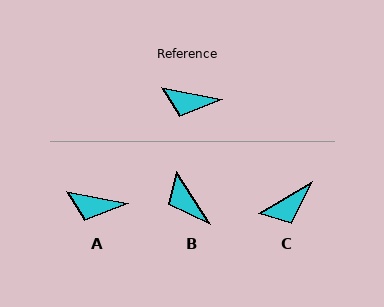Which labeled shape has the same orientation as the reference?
A.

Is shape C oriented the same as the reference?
No, it is off by about 42 degrees.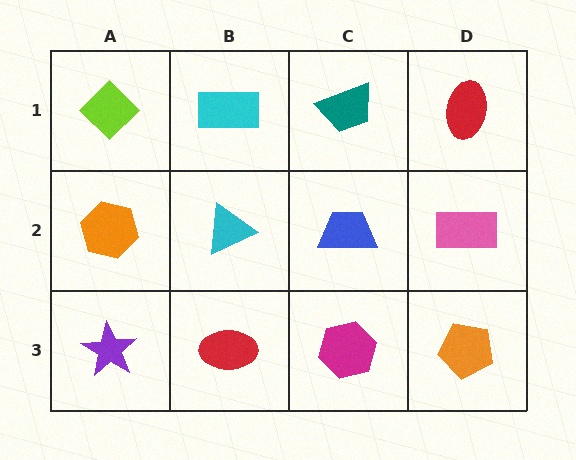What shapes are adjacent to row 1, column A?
An orange hexagon (row 2, column A), a cyan rectangle (row 1, column B).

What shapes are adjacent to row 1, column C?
A blue trapezoid (row 2, column C), a cyan rectangle (row 1, column B), a red ellipse (row 1, column D).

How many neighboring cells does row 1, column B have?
3.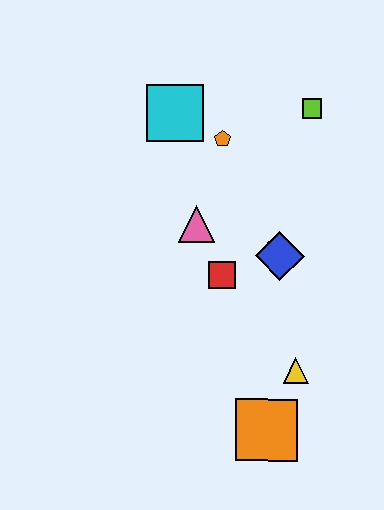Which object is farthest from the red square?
The lime square is farthest from the red square.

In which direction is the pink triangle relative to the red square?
The pink triangle is above the red square.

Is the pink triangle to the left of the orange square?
Yes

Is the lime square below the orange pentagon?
No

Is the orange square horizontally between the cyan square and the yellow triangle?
Yes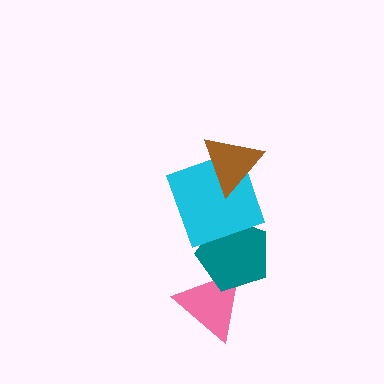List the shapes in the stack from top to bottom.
From top to bottom: the brown triangle, the cyan square, the teal pentagon, the pink triangle.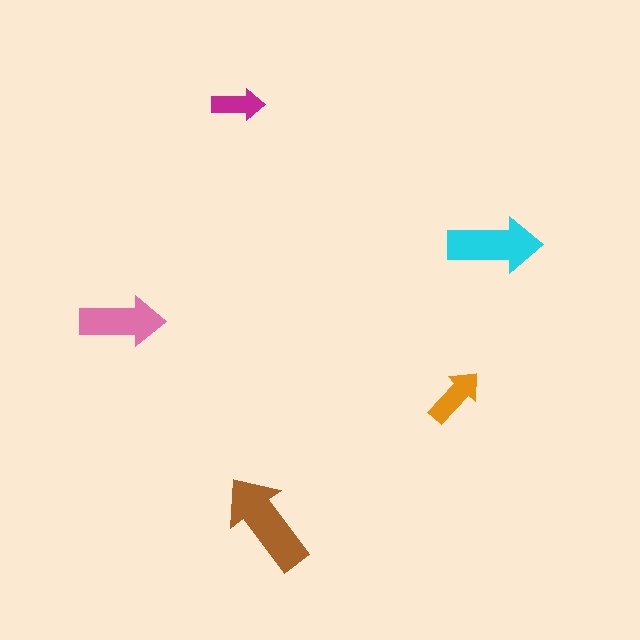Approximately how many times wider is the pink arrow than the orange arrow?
About 1.5 times wider.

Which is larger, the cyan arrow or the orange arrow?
The cyan one.